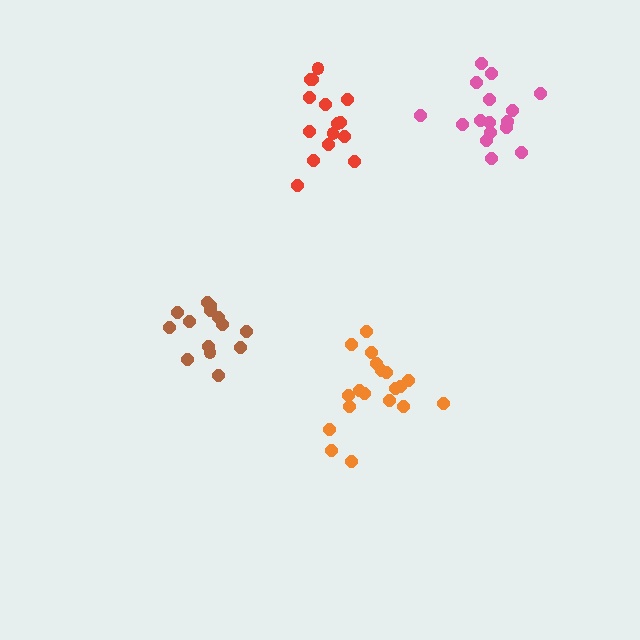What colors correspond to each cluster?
The clusters are colored: brown, orange, pink, red.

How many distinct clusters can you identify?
There are 4 distinct clusters.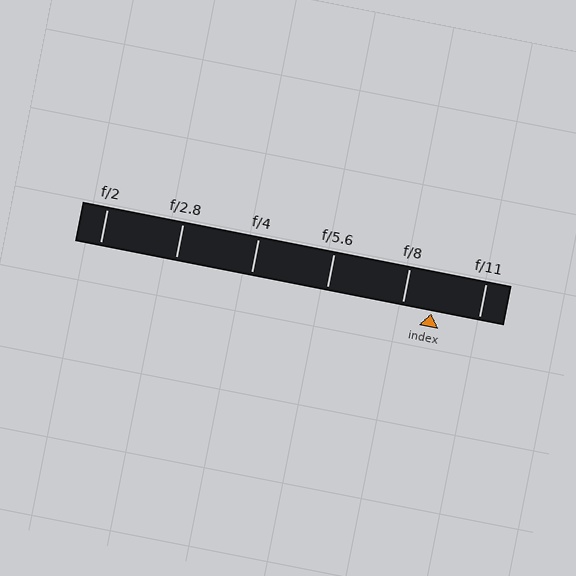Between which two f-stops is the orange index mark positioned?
The index mark is between f/8 and f/11.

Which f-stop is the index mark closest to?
The index mark is closest to f/8.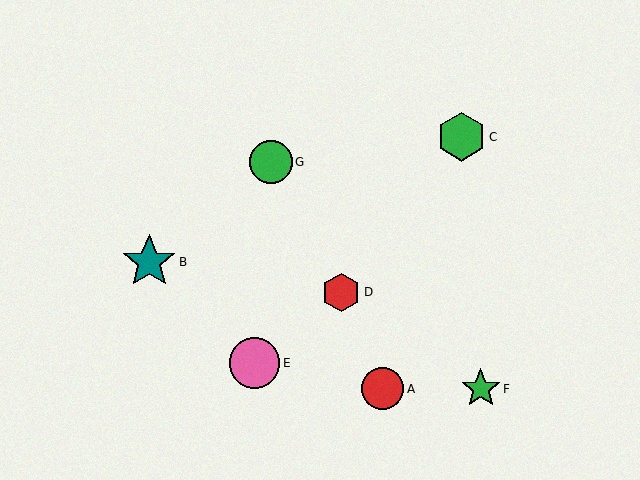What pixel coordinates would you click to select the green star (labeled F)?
Click at (481, 389) to select the green star F.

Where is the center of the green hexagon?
The center of the green hexagon is at (462, 137).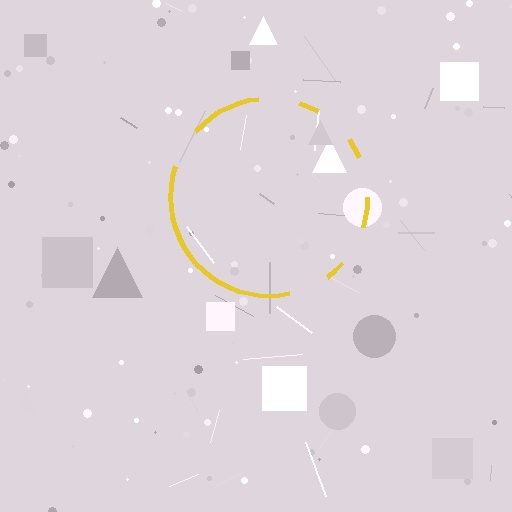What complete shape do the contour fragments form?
The contour fragments form a circle.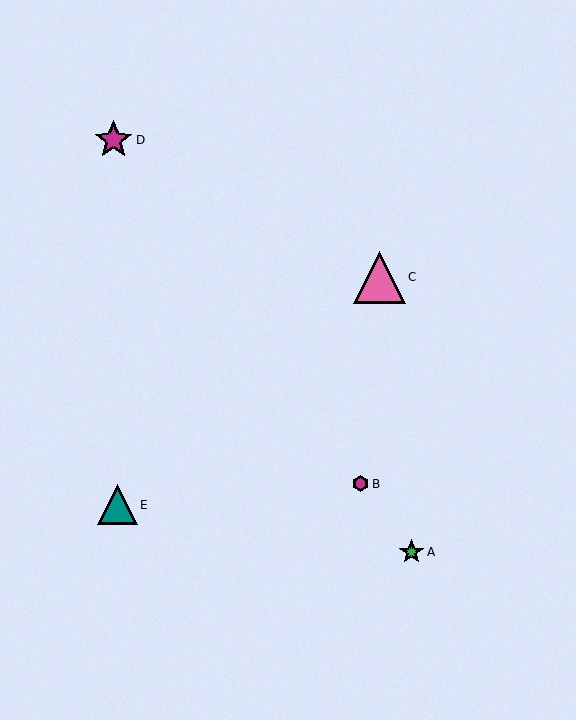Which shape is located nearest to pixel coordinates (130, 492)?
The teal triangle (labeled E) at (117, 505) is nearest to that location.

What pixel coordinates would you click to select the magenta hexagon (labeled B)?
Click at (361, 484) to select the magenta hexagon B.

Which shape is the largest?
The pink triangle (labeled C) is the largest.